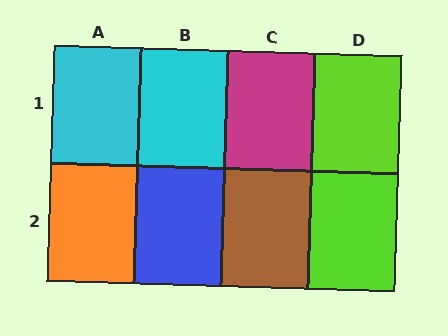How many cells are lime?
2 cells are lime.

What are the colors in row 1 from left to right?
Cyan, cyan, magenta, lime.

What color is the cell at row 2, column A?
Orange.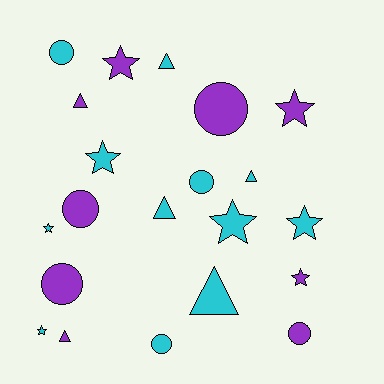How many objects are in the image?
There are 21 objects.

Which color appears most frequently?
Cyan, with 12 objects.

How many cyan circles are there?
There are 3 cyan circles.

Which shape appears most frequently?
Star, with 8 objects.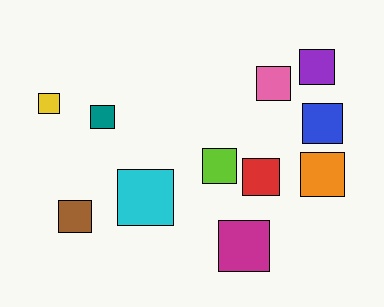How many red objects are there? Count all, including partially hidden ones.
There is 1 red object.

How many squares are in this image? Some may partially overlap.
There are 11 squares.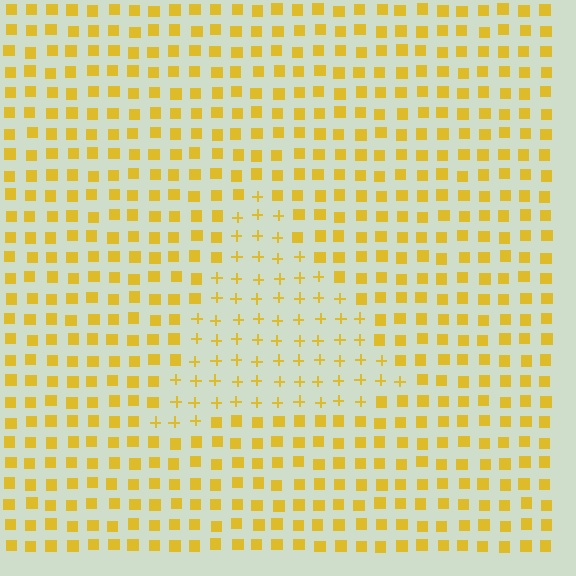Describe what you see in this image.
The image is filled with small yellow elements arranged in a uniform grid. A triangle-shaped region contains plus signs, while the surrounding area contains squares. The boundary is defined purely by the change in element shape.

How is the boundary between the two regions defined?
The boundary is defined by a change in element shape: plus signs inside vs. squares outside. All elements share the same color and spacing.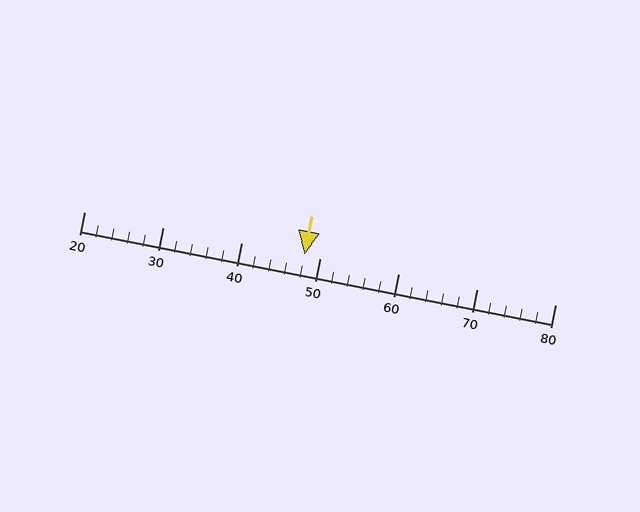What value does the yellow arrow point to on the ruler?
The yellow arrow points to approximately 48.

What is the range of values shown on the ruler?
The ruler shows values from 20 to 80.